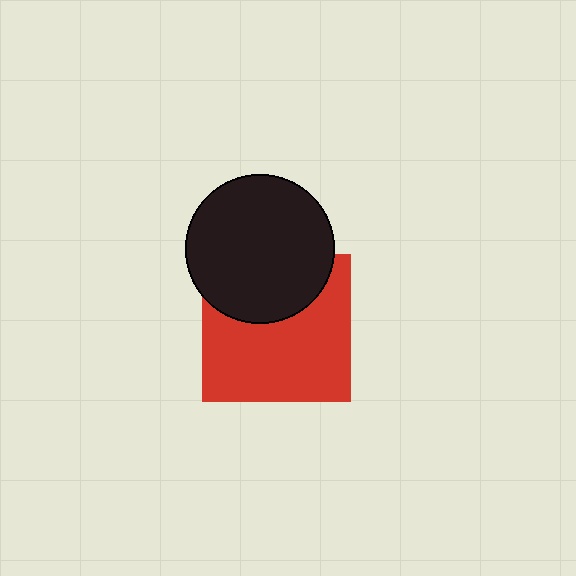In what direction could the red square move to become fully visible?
The red square could move down. That would shift it out from behind the black circle entirely.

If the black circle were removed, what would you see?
You would see the complete red square.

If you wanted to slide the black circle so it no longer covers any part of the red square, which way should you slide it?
Slide it up — that is the most direct way to separate the two shapes.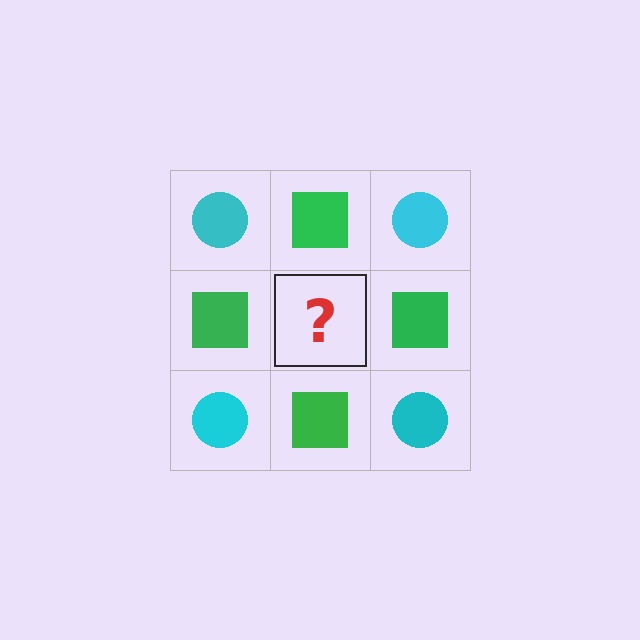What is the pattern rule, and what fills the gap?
The rule is that it alternates cyan circle and green square in a checkerboard pattern. The gap should be filled with a cyan circle.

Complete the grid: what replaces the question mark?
The question mark should be replaced with a cyan circle.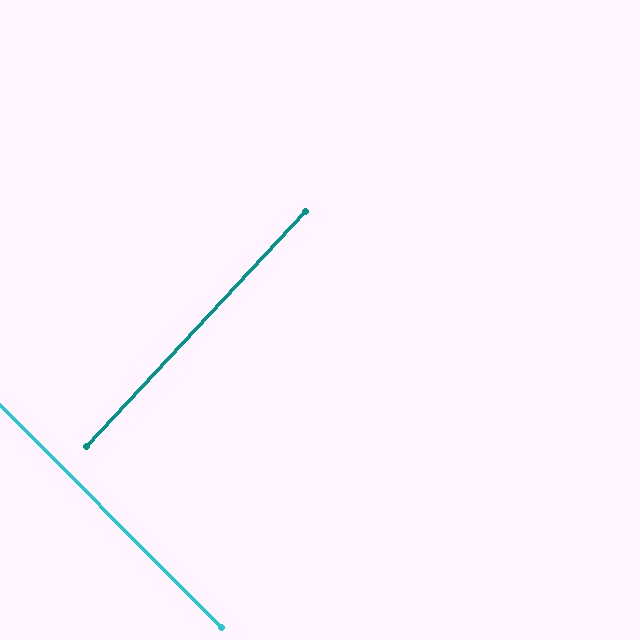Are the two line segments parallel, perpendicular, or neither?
Perpendicular — they meet at approximately 88°.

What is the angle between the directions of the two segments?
Approximately 88 degrees.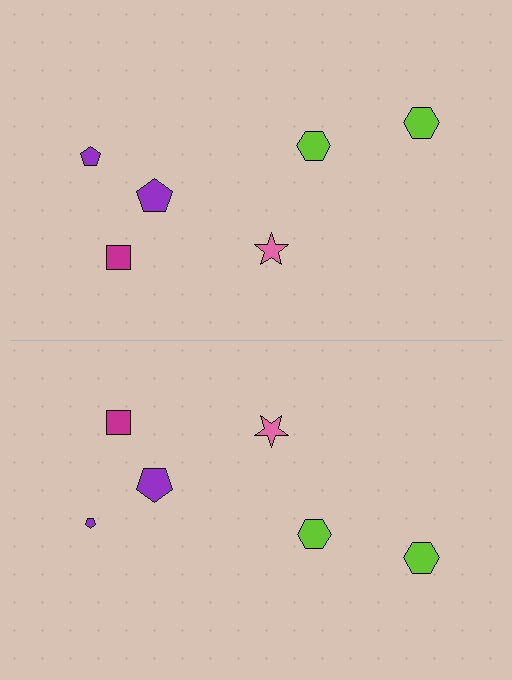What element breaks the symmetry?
The purple pentagon on the bottom side has a different size than its mirror counterpart.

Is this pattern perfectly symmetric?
No, the pattern is not perfectly symmetric. The purple pentagon on the bottom side has a different size than its mirror counterpart.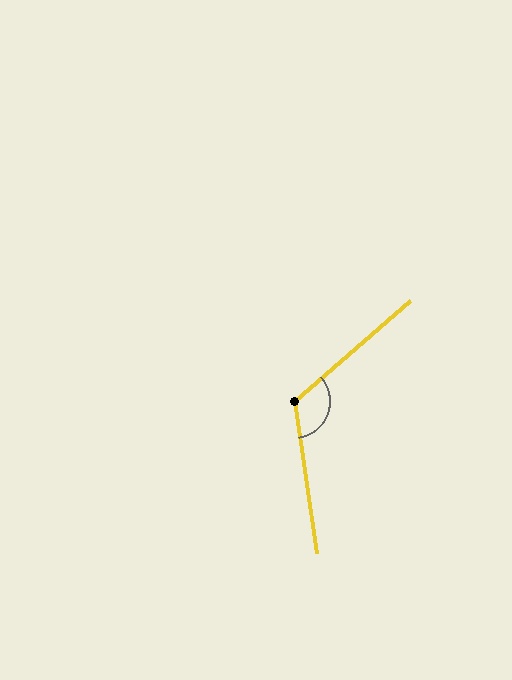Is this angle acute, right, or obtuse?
It is obtuse.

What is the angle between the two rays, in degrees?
Approximately 123 degrees.